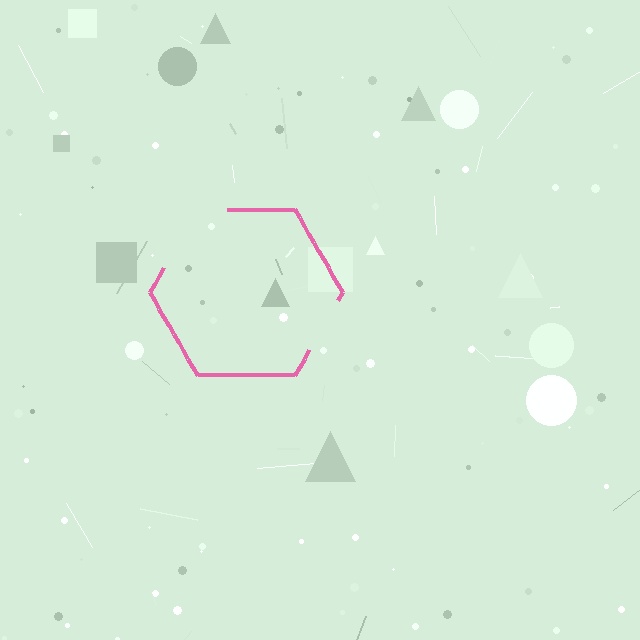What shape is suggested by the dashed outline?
The dashed outline suggests a hexagon.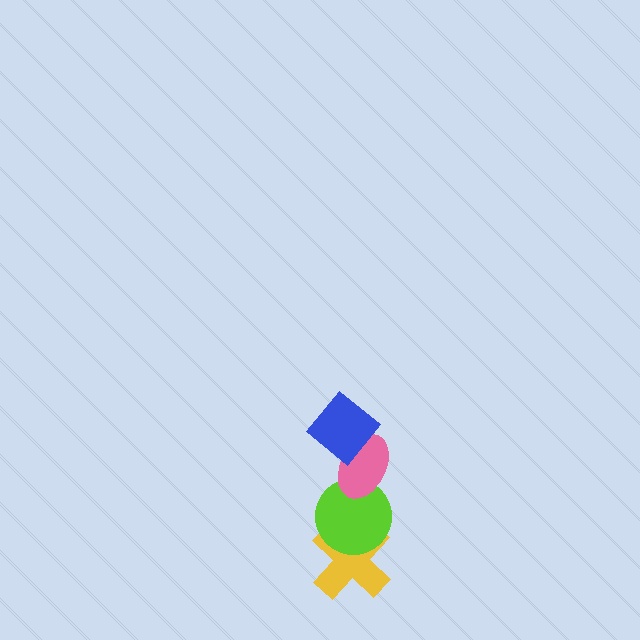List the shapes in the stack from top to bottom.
From top to bottom: the blue diamond, the pink ellipse, the lime circle, the yellow cross.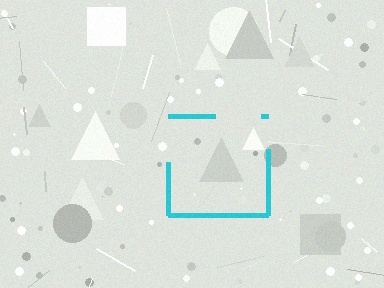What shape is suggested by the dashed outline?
The dashed outline suggests a square.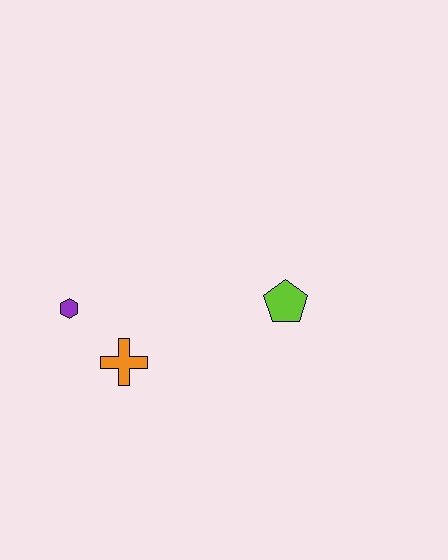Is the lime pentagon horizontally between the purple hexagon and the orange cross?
No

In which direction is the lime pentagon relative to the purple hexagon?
The lime pentagon is to the right of the purple hexagon.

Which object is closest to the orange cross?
The purple hexagon is closest to the orange cross.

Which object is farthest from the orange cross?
The lime pentagon is farthest from the orange cross.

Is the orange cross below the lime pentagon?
Yes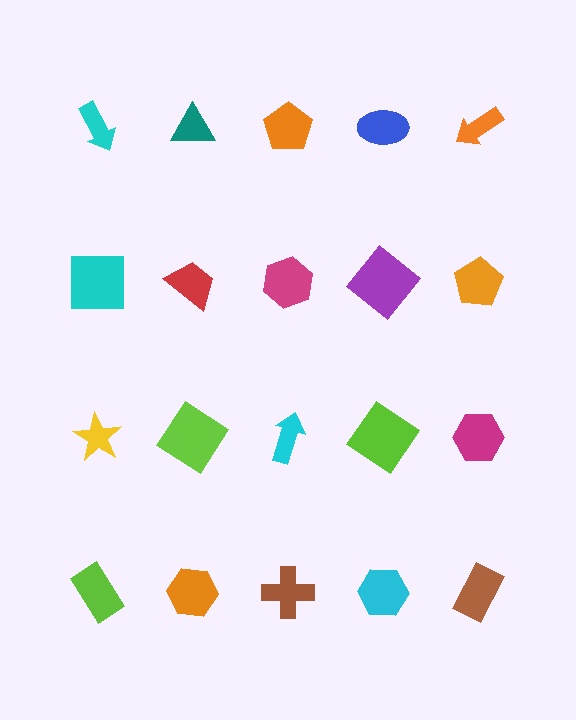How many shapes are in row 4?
5 shapes.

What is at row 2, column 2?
A red trapezoid.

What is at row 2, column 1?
A cyan square.